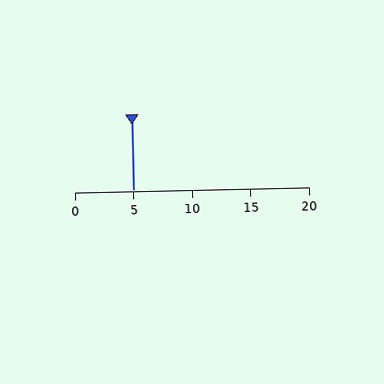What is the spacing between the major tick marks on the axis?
The major ticks are spaced 5 apart.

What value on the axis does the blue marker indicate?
The marker indicates approximately 5.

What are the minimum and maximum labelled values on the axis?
The axis runs from 0 to 20.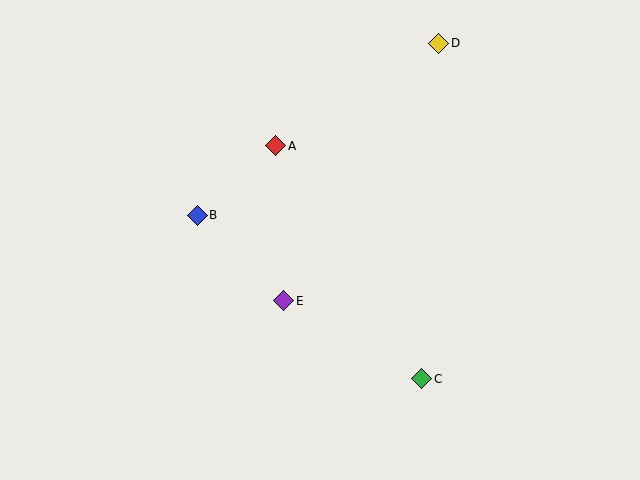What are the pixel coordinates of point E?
Point E is at (284, 301).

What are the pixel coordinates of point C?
Point C is at (422, 379).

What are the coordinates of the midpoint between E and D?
The midpoint between E and D is at (361, 172).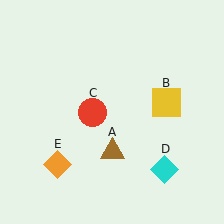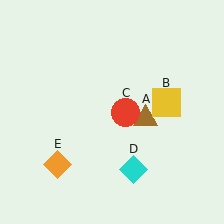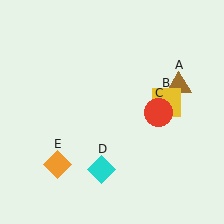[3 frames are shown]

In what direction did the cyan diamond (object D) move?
The cyan diamond (object D) moved left.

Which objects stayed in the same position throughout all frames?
Yellow square (object B) and orange diamond (object E) remained stationary.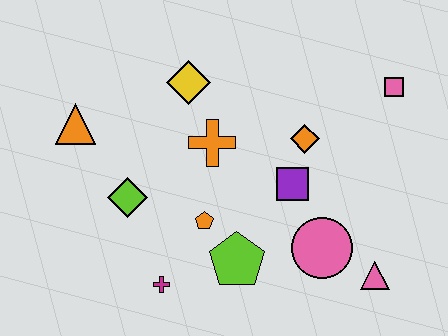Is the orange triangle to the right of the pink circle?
No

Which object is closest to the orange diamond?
The purple square is closest to the orange diamond.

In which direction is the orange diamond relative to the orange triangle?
The orange diamond is to the right of the orange triangle.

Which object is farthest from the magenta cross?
The pink square is farthest from the magenta cross.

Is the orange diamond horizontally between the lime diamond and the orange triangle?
No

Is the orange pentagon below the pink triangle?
No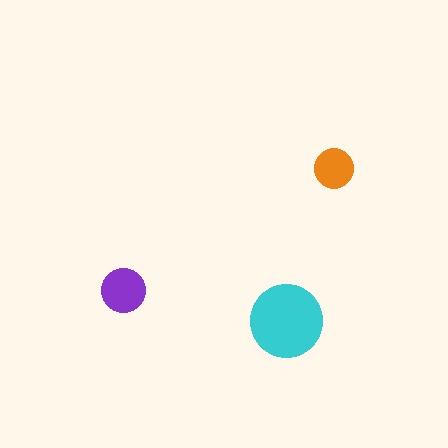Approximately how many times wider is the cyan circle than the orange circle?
About 2 times wider.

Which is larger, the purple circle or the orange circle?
The purple one.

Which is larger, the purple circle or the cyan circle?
The cyan one.